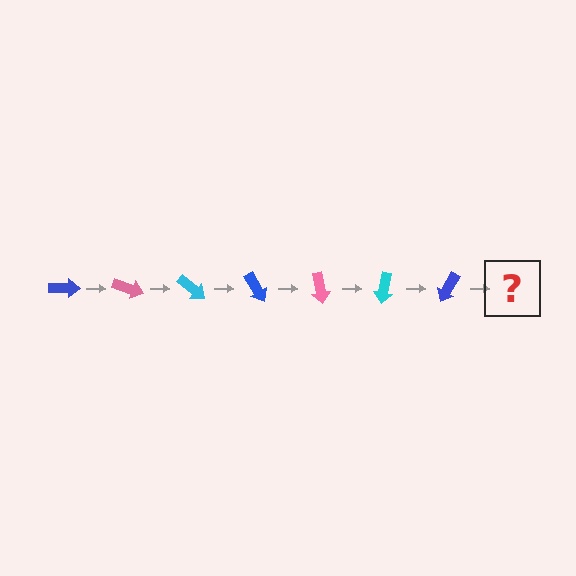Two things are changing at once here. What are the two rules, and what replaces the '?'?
The two rules are that it rotates 20 degrees each step and the color cycles through blue, pink, and cyan. The '?' should be a pink arrow, rotated 140 degrees from the start.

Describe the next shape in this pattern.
It should be a pink arrow, rotated 140 degrees from the start.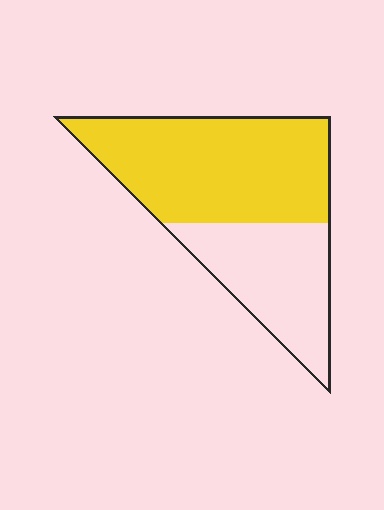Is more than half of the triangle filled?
Yes.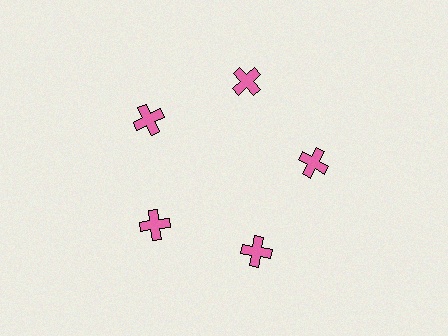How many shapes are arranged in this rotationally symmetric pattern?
There are 5 shapes, arranged in 5 groups of 1.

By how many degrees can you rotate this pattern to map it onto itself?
The pattern maps onto itself every 72 degrees of rotation.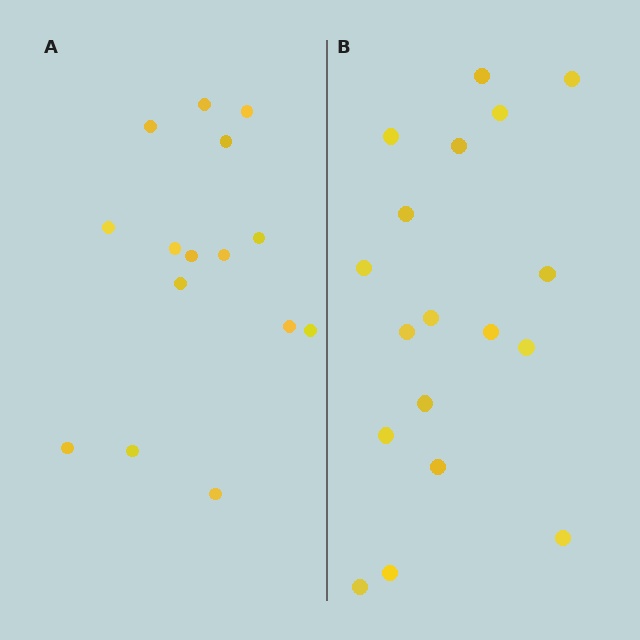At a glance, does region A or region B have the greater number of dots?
Region B (the right region) has more dots.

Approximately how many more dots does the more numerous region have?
Region B has just a few more — roughly 2 or 3 more dots than region A.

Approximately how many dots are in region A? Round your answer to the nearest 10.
About 20 dots. (The exact count is 15, which rounds to 20.)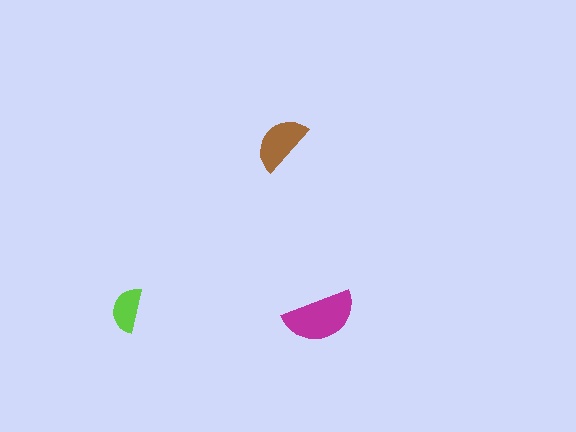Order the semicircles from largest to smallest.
the magenta one, the brown one, the lime one.